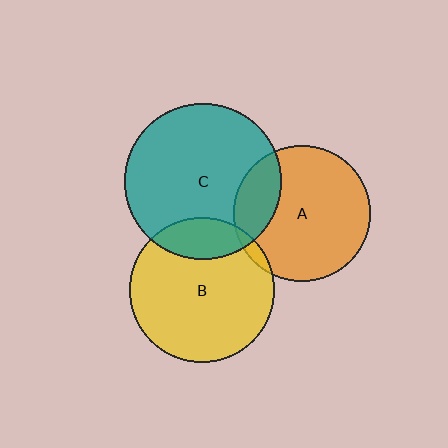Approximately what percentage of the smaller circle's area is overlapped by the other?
Approximately 20%.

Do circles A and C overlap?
Yes.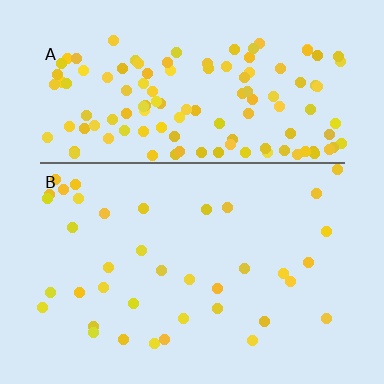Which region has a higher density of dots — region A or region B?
A (the top).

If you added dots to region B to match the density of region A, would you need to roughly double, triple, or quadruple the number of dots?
Approximately quadruple.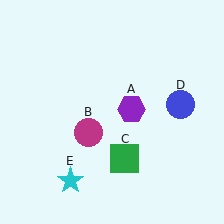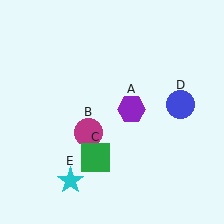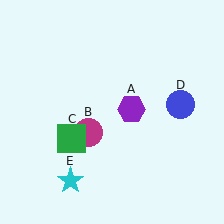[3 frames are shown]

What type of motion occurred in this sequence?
The green square (object C) rotated clockwise around the center of the scene.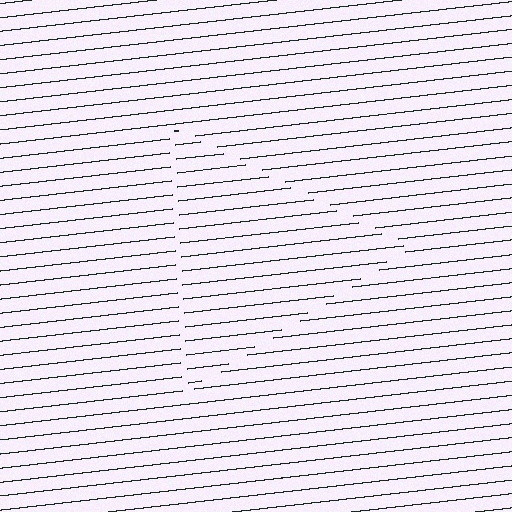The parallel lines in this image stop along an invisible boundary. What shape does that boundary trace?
An illusory triangle. The interior of the shape contains the same grating, shifted by half a period — the contour is defined by the phase discontinuity where line-ends from the inner and outer gratings abut.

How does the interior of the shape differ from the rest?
The interior of the shape contains the same grating, shifted by half a period — the contour is defined by the phase discontinuity where line-ends from the inner and outer gratings abut.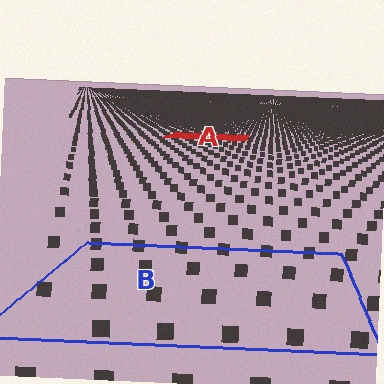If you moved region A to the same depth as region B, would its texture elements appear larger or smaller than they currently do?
They would appear larger. At a closer depth, the same texture elements are projected at a bigger on-screen size.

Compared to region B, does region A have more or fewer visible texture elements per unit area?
Region A has more texture elements per unit area — they are packed more densely because it is farther away.